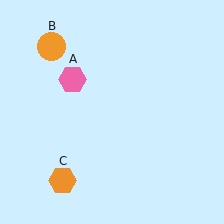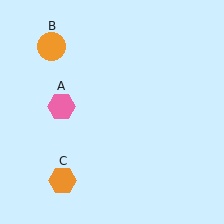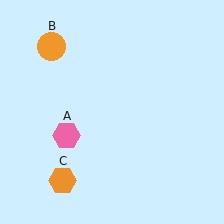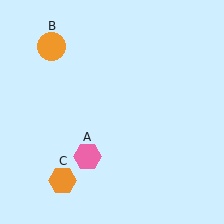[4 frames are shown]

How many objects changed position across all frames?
1 object changed position: pink hexagon (object A).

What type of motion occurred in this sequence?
The pink hexagon (object A) rotated counterclockwise around the center of the scene.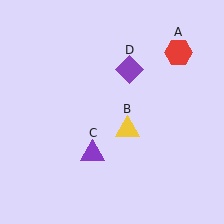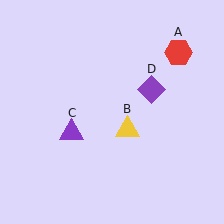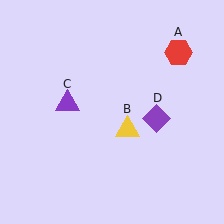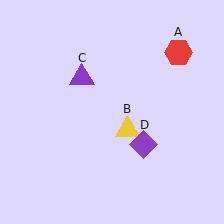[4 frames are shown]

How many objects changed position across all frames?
2 objects changed position: purple triangle (object C), purple diamond (object D).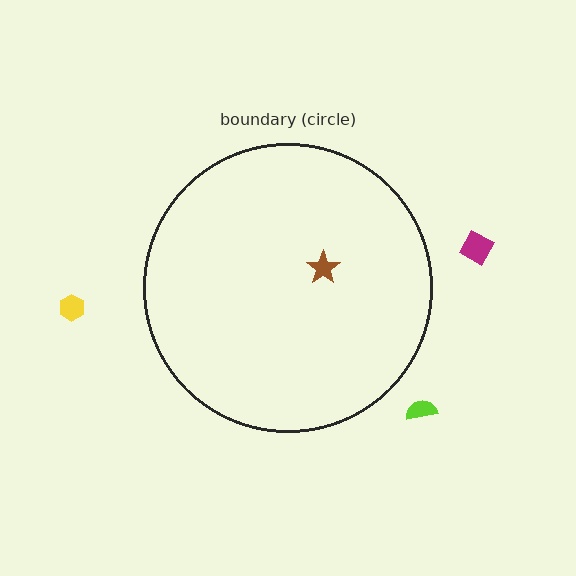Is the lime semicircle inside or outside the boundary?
Outside.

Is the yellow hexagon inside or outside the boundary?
Outside.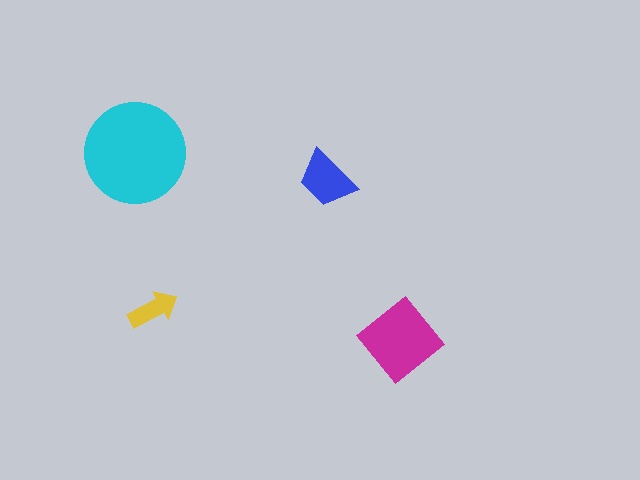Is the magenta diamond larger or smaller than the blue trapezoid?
Larger.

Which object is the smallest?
The yellow arrow.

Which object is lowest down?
The magenta diamond is bottommost.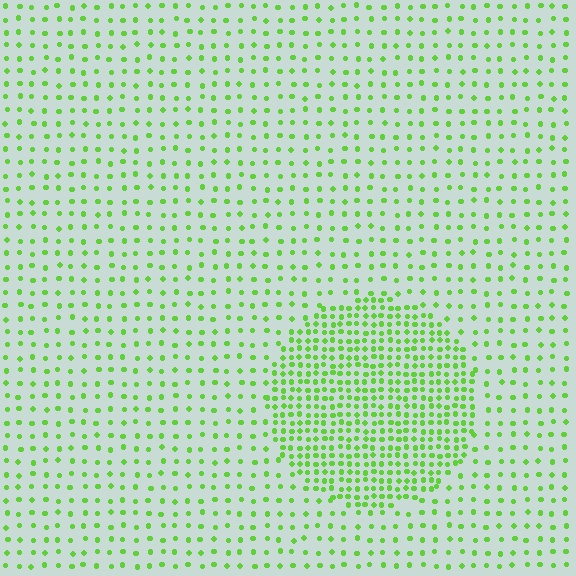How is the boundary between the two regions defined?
The boundary is defined by a change in element density (approximately 2.5x ratio). All elements are the same color, size, and shape.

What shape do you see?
I see a circle.